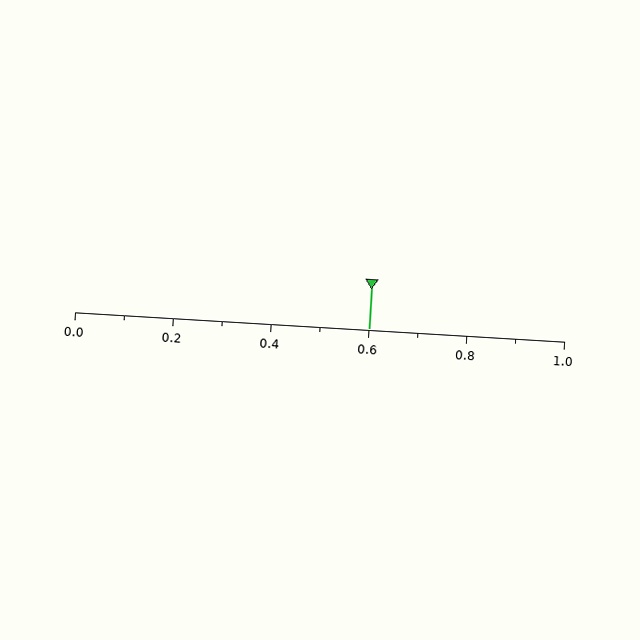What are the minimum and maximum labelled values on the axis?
The axis runs from 0.0 to 1.0.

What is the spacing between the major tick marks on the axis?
The major ticks are spaced 0.2 apart.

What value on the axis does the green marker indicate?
The marker indicates approximately 0.6.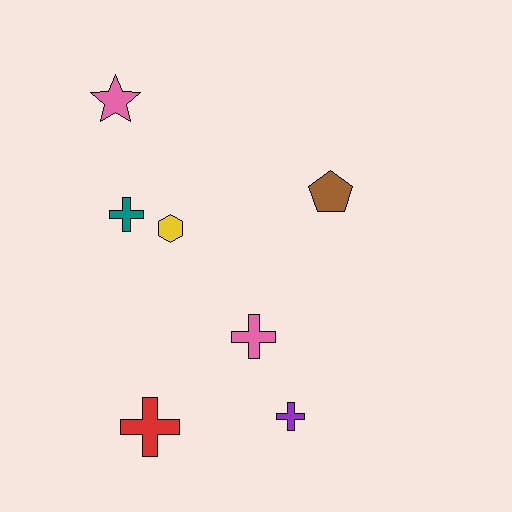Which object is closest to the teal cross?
The yellow hexagon is closest to the teal cross.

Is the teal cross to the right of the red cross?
No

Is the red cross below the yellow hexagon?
Yes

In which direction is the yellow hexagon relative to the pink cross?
The yellow hexagon is above the pink cross.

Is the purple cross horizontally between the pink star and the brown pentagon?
Yes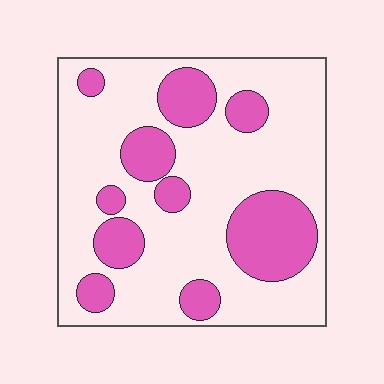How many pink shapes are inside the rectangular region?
10.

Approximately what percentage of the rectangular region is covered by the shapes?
Approximately 30%.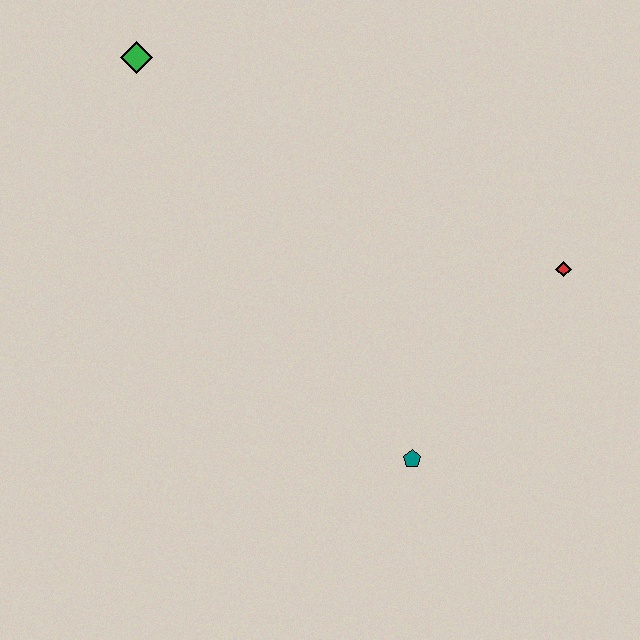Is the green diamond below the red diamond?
No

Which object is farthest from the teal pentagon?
The green diamond is farthest from the teal pentagon.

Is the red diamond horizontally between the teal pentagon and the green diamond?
No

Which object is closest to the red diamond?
The teal pentagon is closest to the red diamond.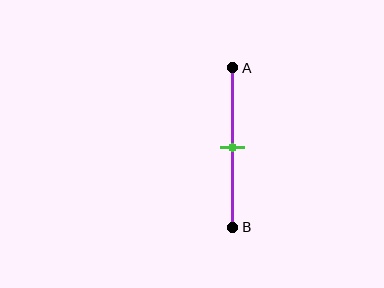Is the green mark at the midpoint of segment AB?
Yes, the mark is approximately at the midpoint.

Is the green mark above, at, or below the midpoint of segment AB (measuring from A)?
The green mark is approximately at the midpoint of segment AB.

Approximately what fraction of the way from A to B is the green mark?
The green mark is approximately 50% of the way from A to B.